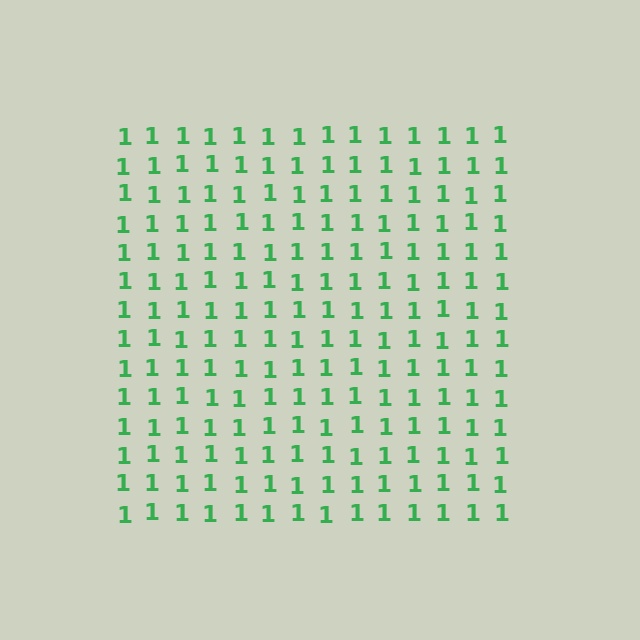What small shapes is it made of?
It is made of small digit 1's.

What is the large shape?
The large shape is a square.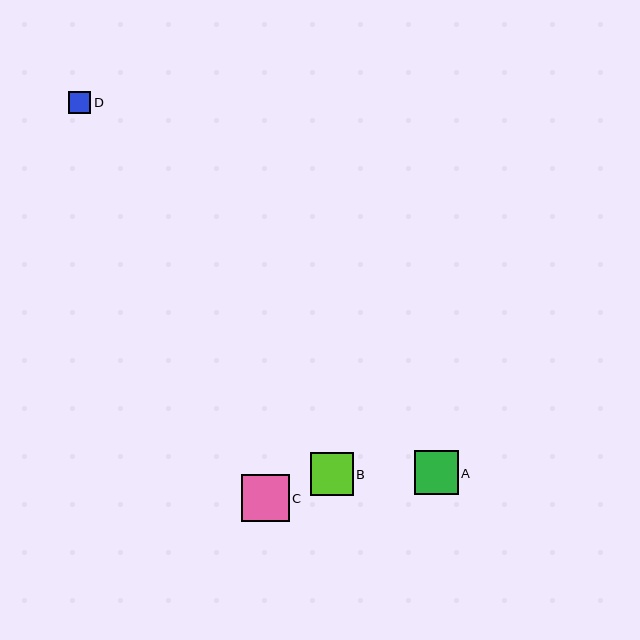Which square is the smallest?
Square D is the smallest with a size of approximately 23 pixels.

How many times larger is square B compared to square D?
Square B is approximately 1.9 times the size of square D.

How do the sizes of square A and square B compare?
Square A and square B are approximately the same size.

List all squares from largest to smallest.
From largest to smallest: C, A, B, D.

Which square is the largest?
Square C is the largest with a size of approximately 48 pixels.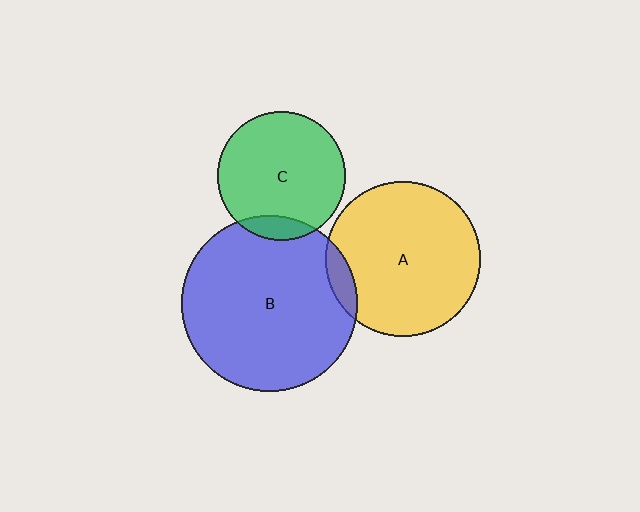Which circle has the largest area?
Circle B (blue).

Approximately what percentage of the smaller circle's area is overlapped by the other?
Approximately 10%.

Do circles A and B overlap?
Yes.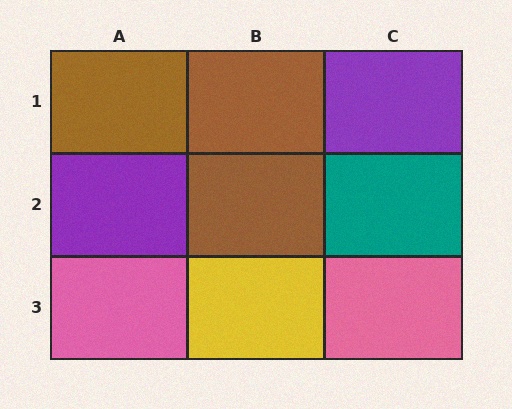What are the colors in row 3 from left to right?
Pink, yellow, pink.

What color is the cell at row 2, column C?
Teal.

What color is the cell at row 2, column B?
Brown.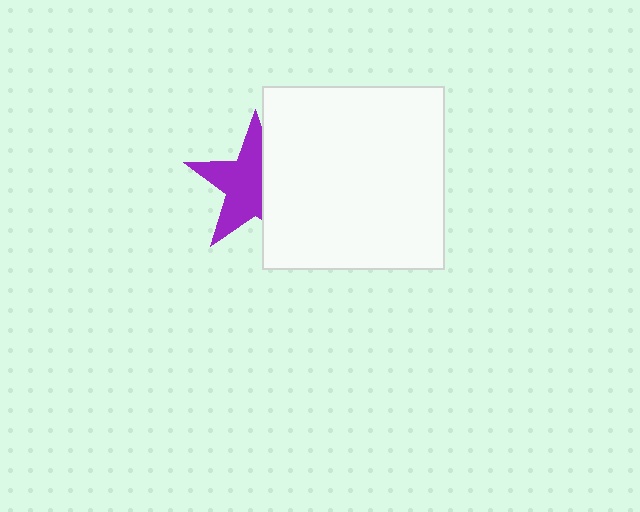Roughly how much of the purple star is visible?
About half of it is visible (roughly 59%).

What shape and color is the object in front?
The object in front is a white square.